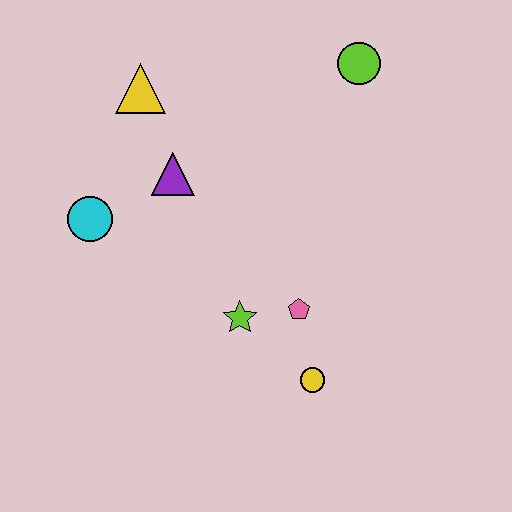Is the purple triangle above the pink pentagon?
Yes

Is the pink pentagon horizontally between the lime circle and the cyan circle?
Yes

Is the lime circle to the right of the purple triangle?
Yes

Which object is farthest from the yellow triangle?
The yellow circle is farthest from the yellow triangle.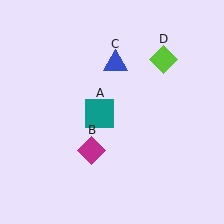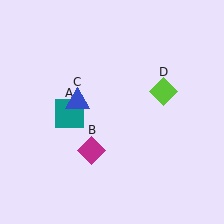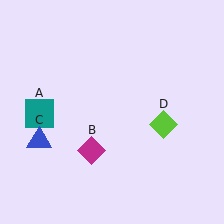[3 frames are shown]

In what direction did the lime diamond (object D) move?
The lime diamond (object D) moved down.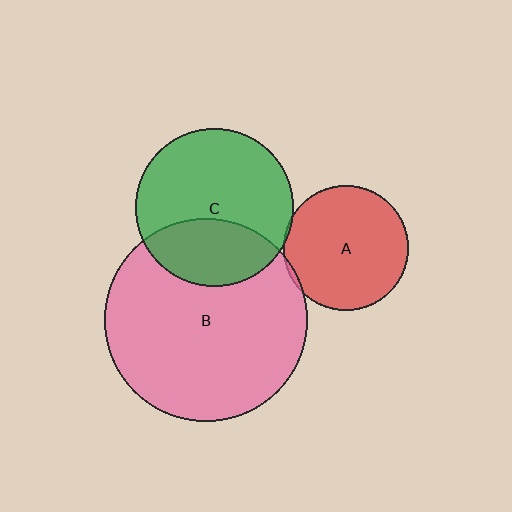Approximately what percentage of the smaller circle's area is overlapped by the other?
Approximately 5%.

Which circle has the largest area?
Circle B (pink).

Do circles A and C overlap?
Yes.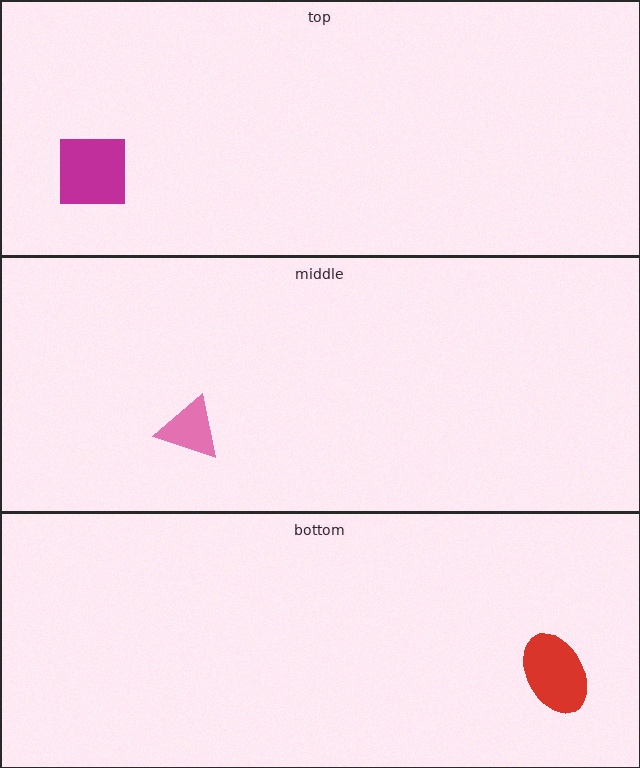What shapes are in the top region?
The magenta square.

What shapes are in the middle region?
The pink triangle.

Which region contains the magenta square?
The top region.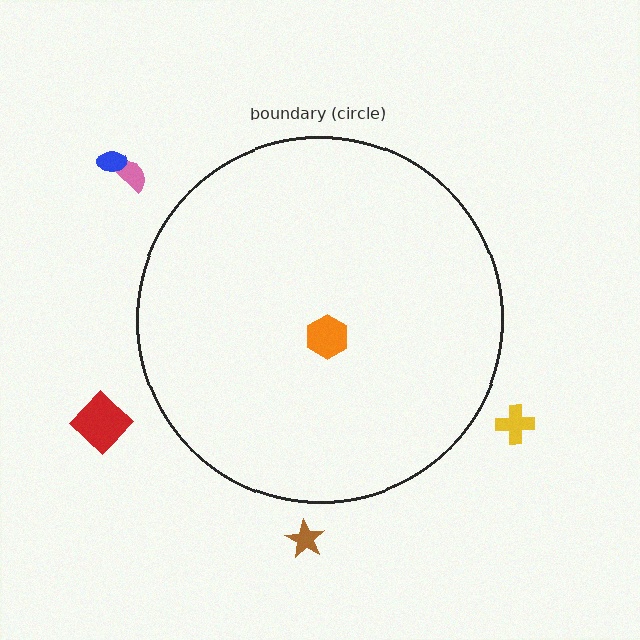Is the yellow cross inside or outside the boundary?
Outside.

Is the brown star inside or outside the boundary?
Outside.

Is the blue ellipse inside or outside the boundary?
Outside.